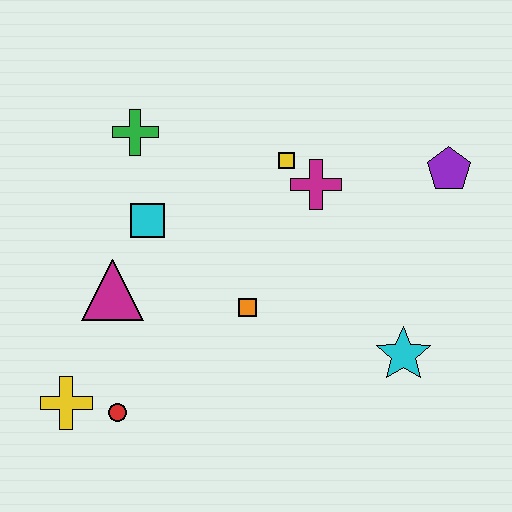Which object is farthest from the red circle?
The purple pentagon is farthest from the red circle.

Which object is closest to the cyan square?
The magenta triangle is closest to the cyan square.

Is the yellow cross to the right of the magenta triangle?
No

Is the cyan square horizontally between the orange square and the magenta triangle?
Yes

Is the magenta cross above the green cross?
No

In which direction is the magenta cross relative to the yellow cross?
The magenta cross is to the right of the yellow cross.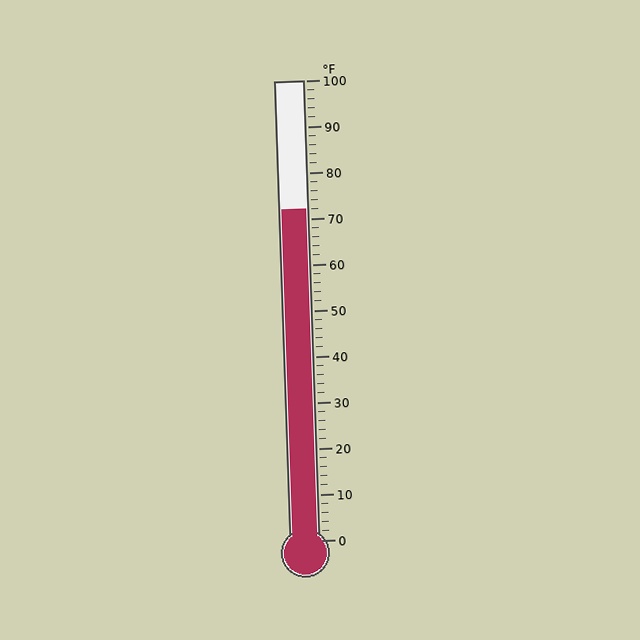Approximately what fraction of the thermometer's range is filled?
The thermometer is filled to approximately 70% of its range.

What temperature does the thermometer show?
The thermometer shows approximately 72°F.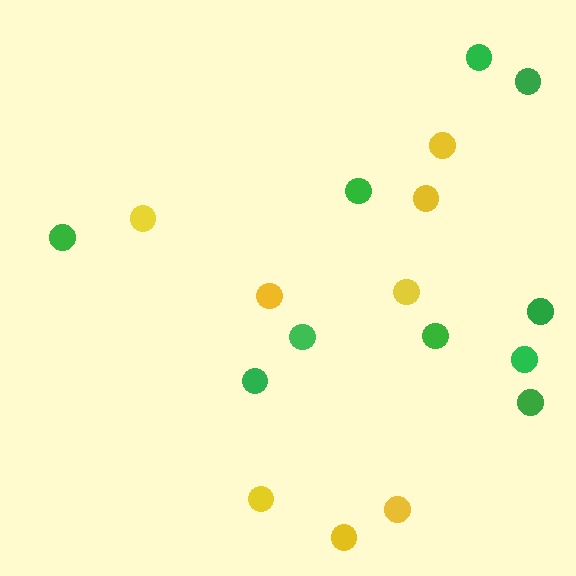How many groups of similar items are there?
There are 2 groups: one group of green circles (10) and one group of yellow circles (8).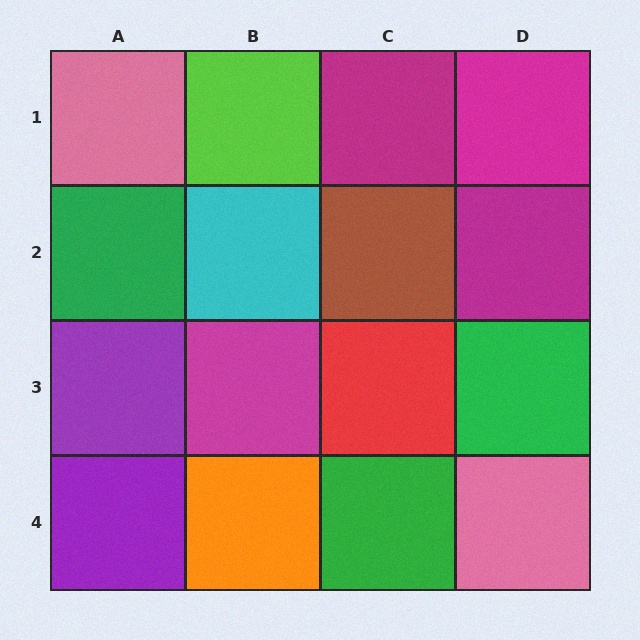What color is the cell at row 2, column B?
Cyan.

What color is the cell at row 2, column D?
Magenta.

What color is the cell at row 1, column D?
Magenta.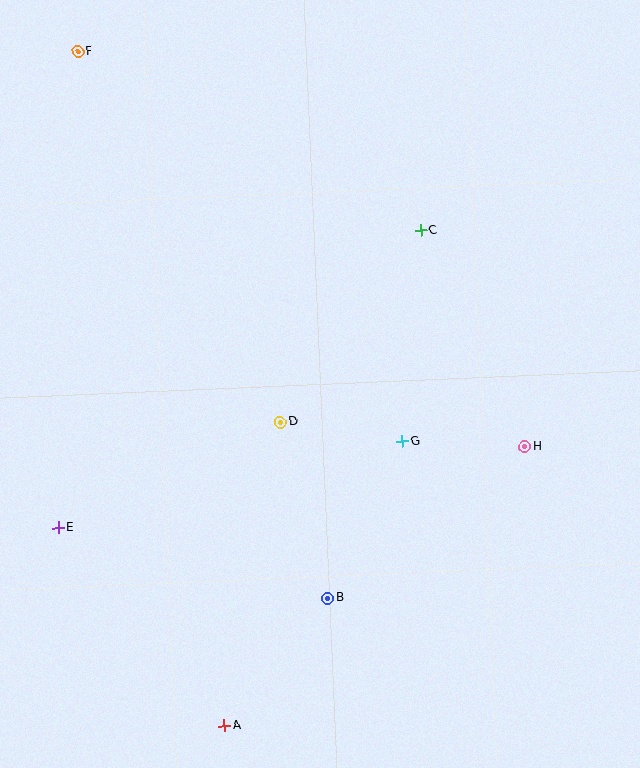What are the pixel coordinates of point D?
Point D is at (280, 422).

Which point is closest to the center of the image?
Point D at (280, 422) is closest to the center.